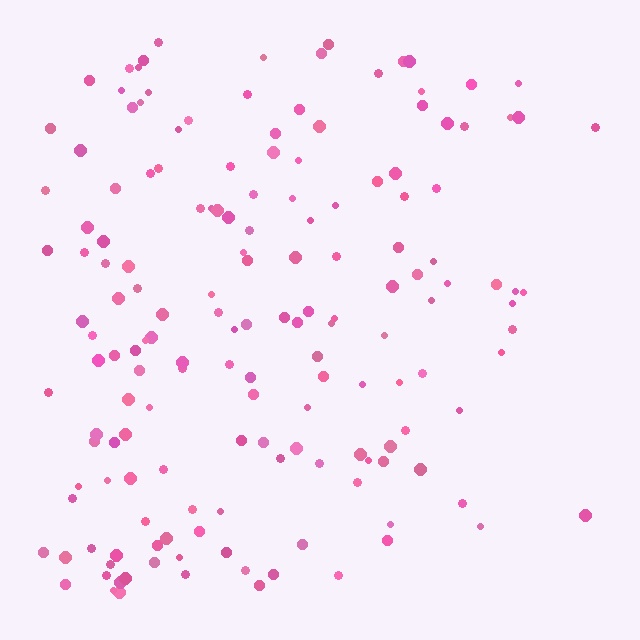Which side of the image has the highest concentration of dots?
The left.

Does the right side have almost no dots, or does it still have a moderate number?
Still a moderate number, just noticeably fewer than the left.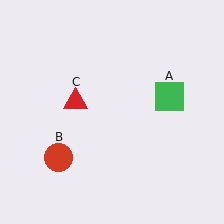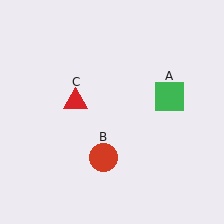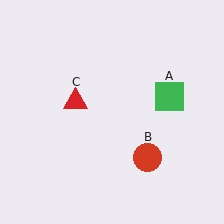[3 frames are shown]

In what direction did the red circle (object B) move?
The red circle (object B) moved right.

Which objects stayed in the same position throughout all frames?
Green square (object A) and red triangle (object C) remained stationary.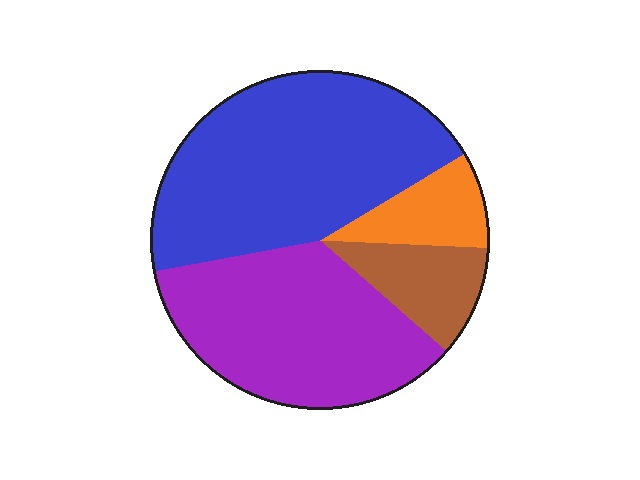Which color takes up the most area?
Blue, at roughly 45%.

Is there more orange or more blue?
Blue.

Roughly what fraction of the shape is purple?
Purple covers about 35% of the shape.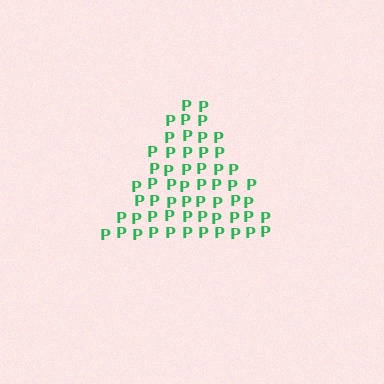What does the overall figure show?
The overall figure shows a triangle.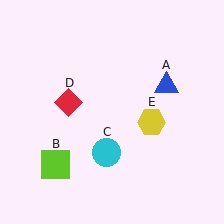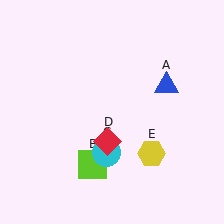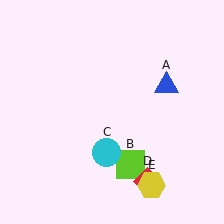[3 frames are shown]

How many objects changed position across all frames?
3 objects changed position: lime square (object B), red diamond (object D), yellow hexagon (object E).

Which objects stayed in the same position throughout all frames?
Blue triangle (object A) and cyan circle (object C) remained stationary.